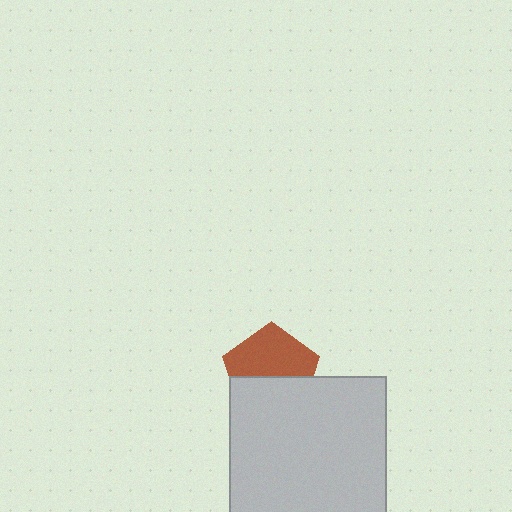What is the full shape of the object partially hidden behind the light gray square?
The partially hidden object is a brown pentagon.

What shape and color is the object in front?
The object in front is a light gray square.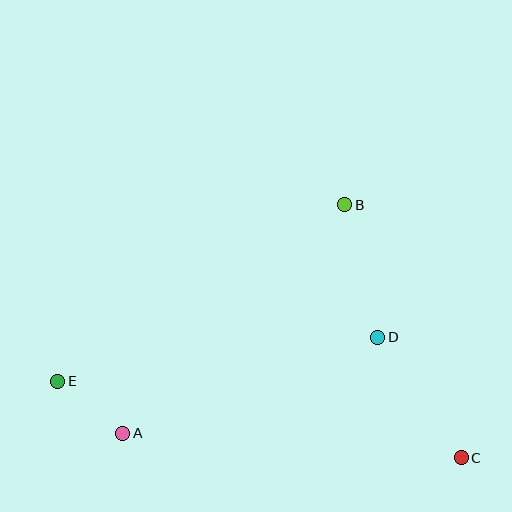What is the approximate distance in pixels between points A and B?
The distance between A and B is approximately 318 pixels.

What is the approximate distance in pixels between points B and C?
The distance between B and C is approximately 279 pixels.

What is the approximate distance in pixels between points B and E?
The distance between B and E is approximately 337 pixels.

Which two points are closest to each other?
Points A and E are closest to each other.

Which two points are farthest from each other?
Points C and E are farthest from each other.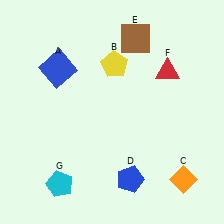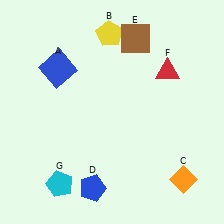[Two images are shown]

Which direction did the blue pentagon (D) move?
The blue pentagon (D) moved left.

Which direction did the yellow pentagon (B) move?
The yellow pentagon (B) moved up.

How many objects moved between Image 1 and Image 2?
2 objects moved between the two images.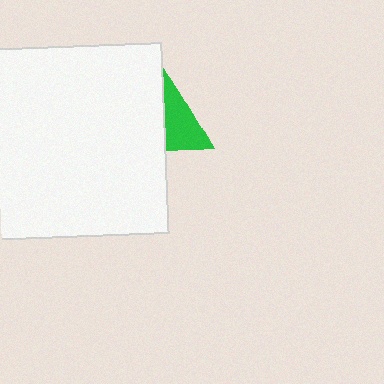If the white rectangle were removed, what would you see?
You would see the complete green triangle.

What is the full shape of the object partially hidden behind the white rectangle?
The partially hidden object is a green triangle.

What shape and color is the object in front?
The object in front is a white rectangle.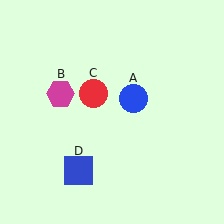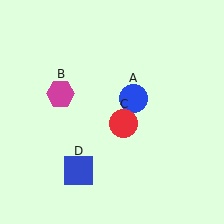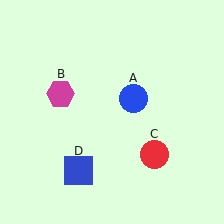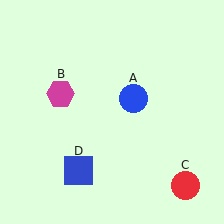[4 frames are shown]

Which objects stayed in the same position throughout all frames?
Blue circle (object A) and magenta hexagon (object B) and blue square (object D) remained stationary.